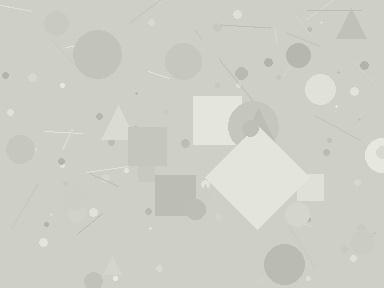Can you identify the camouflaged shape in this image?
The camouflaged shape is a diamond.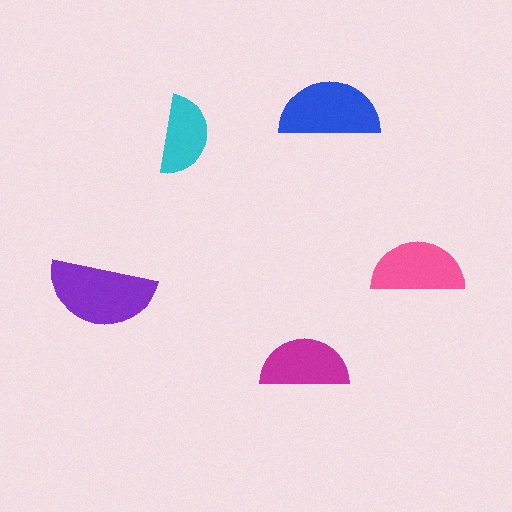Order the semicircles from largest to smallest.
the purple one, the blue one, the pink one, the magenta one, the cyan one.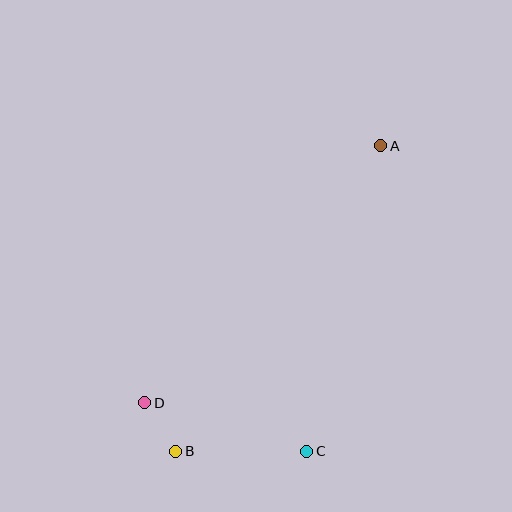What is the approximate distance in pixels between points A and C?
The distance between A and C is approximately 314 pixels.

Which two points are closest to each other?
Points B and D are closest to each other.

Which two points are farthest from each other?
Points A and B are farthest from each other.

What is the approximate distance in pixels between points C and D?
The distance between C and D is approximately 169 pixels.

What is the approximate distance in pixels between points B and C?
The distance between B and C is approximately 131 pixels.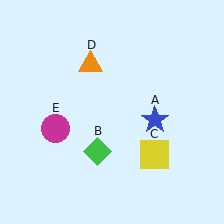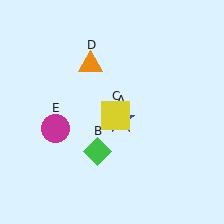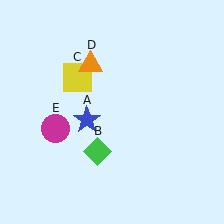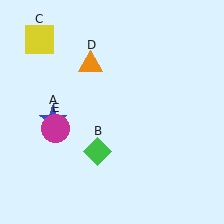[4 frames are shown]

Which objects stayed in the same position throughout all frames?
Green diamond (object B) and orange triangle (object D) and magenta circle (object E) remained stationary.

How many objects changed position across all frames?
2 objects changed position: blue star (object A), yellow square (object C).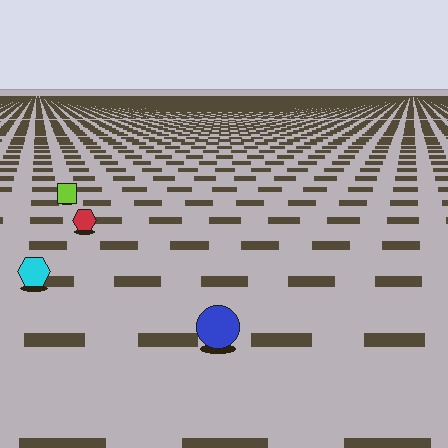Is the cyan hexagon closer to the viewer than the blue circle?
No. The blue circle is closer — you can tell from the texture gradient: the ground texture is coarser near it.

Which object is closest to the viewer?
The blue circle is closest. The texture marks near it are larger and more spread out.